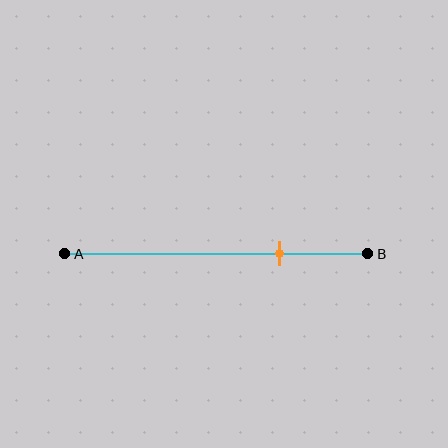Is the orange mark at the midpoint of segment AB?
No, the mark is at about 70% from A, not at the 50% midpoint.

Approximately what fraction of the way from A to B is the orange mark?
The orange mark is approximately 70% of the way from A to B.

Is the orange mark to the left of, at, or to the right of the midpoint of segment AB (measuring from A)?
The orange mark is to the right of the midpoint of segment AB.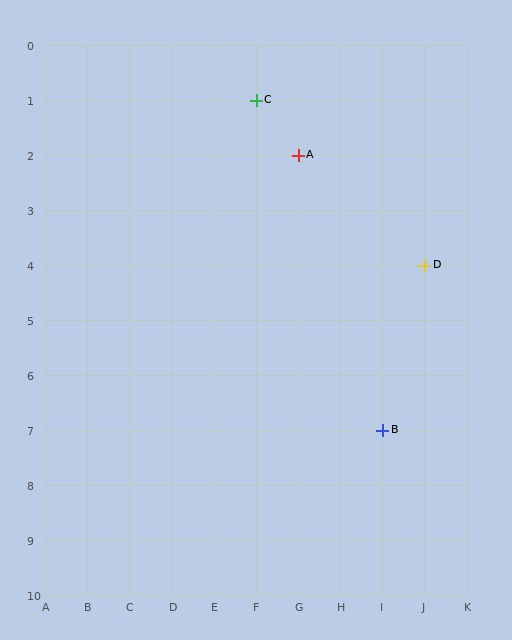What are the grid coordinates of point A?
Point A is at grid coordinates (G, 2).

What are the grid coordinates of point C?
Point C is at grid coordinates (F, 1).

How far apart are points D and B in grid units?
Points D and B are 1 column and 3 rows apart (about 3.2 grid units diagonally).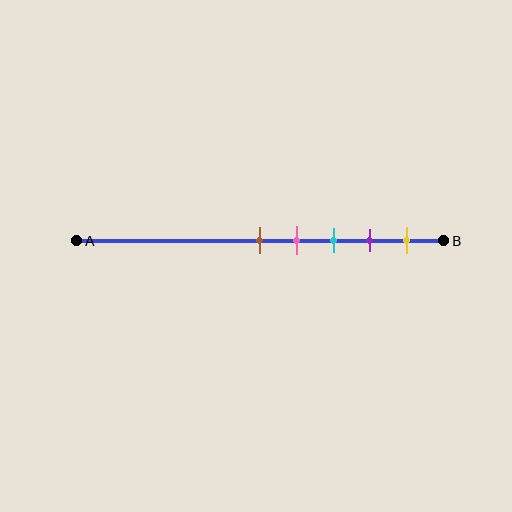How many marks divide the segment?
There are 5 marks dividing the segment.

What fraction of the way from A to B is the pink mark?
The pink mark is approximately 60% (0.6) of the way from A to B.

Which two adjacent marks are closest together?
The brown and pink marks are the closest adjacent pair.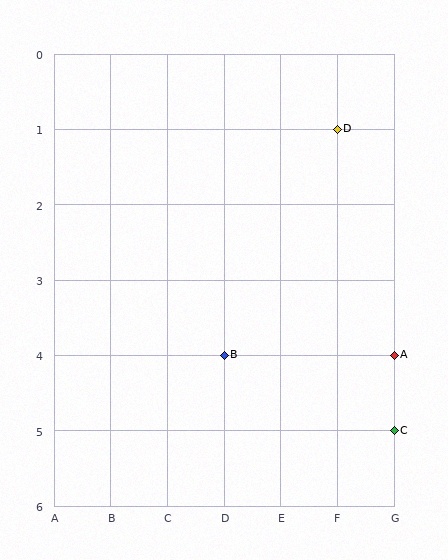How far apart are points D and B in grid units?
Points D and B are 2 columns and 3 rows apart (about 3.6 grid units diagonally).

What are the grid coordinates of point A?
Point A is at grid coordinates (G, 4).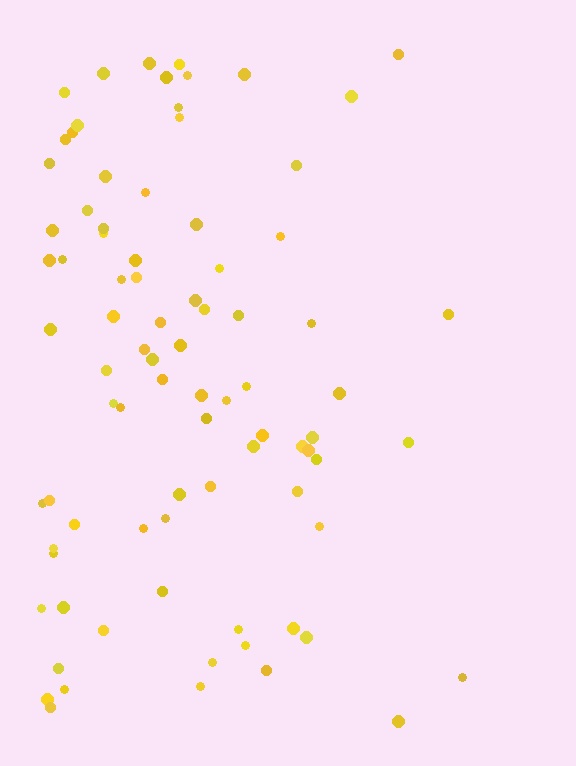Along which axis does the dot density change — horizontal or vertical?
Horizontal.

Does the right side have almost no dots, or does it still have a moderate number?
Still a moderate number, just noticeably fewer than the left.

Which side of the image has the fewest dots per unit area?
The right.